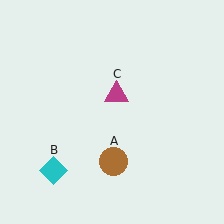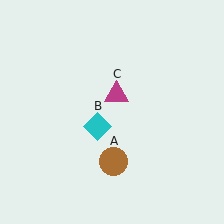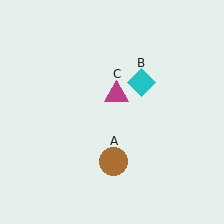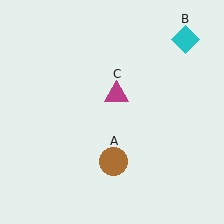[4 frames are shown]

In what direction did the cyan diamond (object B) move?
The cyan diamond (object B) moved up and to the right.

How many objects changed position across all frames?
1 object changed position: cyan diamond (object B).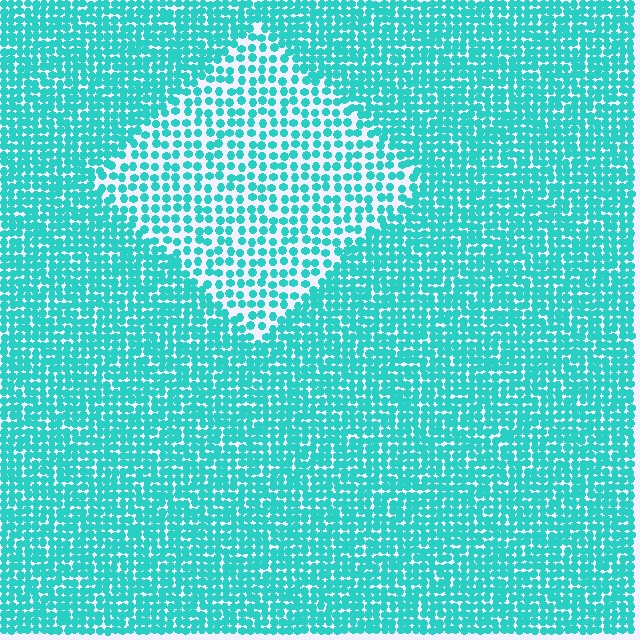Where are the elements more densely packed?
The elements are more densely packed outside the diamond boundary.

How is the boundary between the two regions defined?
The boundary is defined by a change in element density (approximately 1.8x ratio). All elements are the same color, size, and shape.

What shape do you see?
I see a diamond.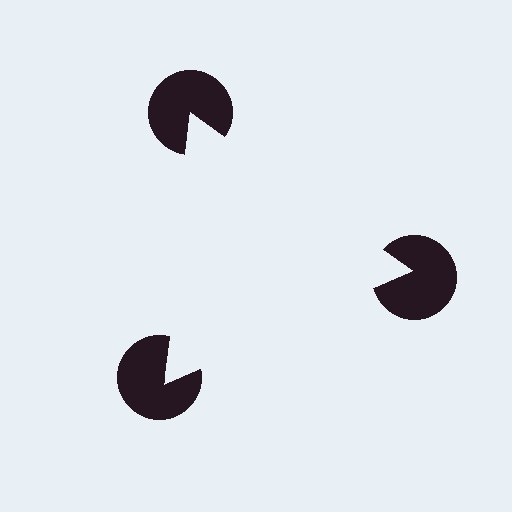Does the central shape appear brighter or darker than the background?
It typically appears slightly brighter than the background, even though no actual brightness change is drawn.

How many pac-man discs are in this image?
There are 3 — one at each vertex of the illusory triangle.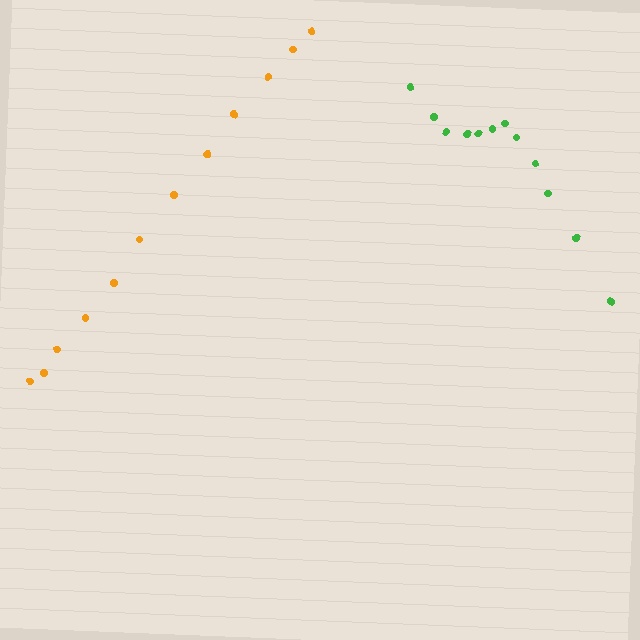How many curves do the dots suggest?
There are 2 distinct paths.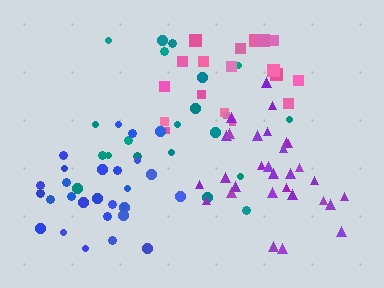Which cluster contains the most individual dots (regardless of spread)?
Purple (30).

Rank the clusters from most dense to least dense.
blue, purple, pink, teal.